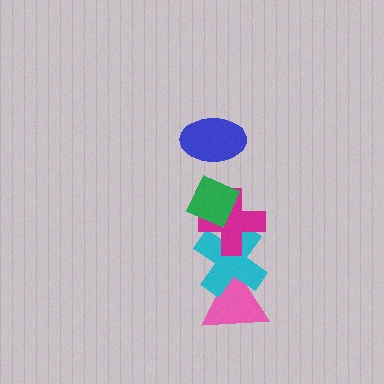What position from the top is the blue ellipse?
The blue ellipse is 1st from the top.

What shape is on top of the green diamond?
The blue ellipse is on top of the green diamond.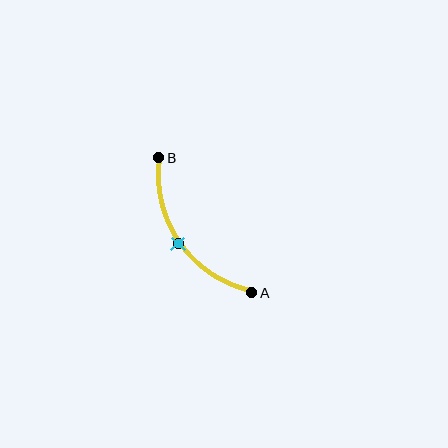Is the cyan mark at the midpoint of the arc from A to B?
Yes. The cyan mark lies on the arc at equal arc-length from both A and B — it is the arc midpoint.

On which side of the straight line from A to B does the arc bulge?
The arc bulges below and to the left of the straight line connecting A and B.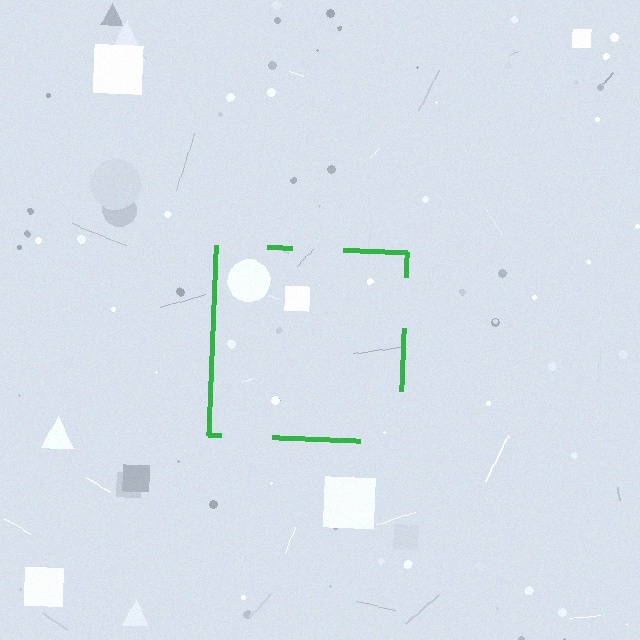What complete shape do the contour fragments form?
The contour fragments form a square.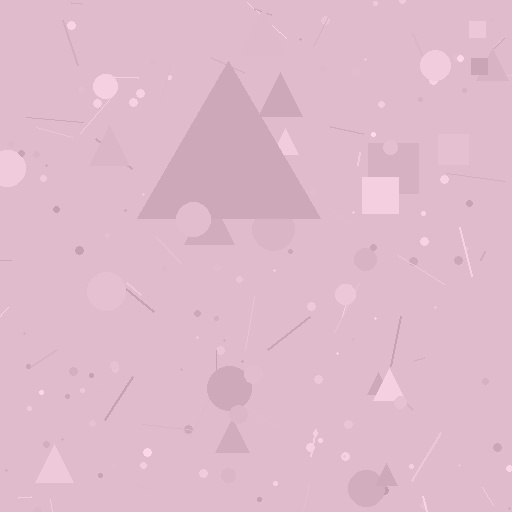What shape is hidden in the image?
A triangle is hidden in the image.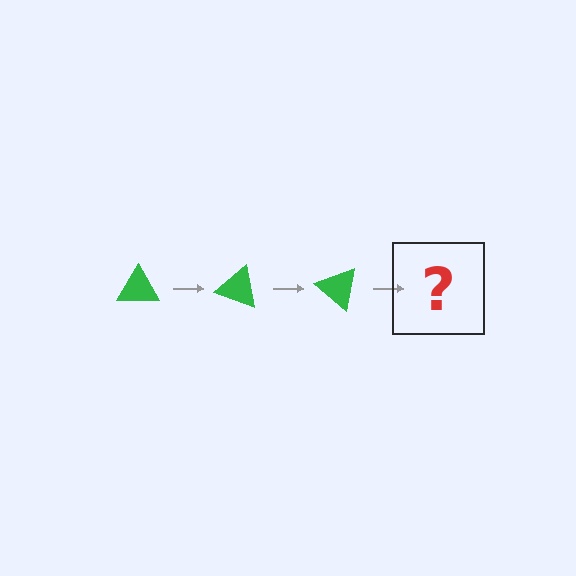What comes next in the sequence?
The next element should be a green triangle rotated 60 degrees.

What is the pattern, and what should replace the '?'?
The pattern is that the triangle rotates 20 degrees each step. The '?' should be a green triangle rotated 60 degrees.